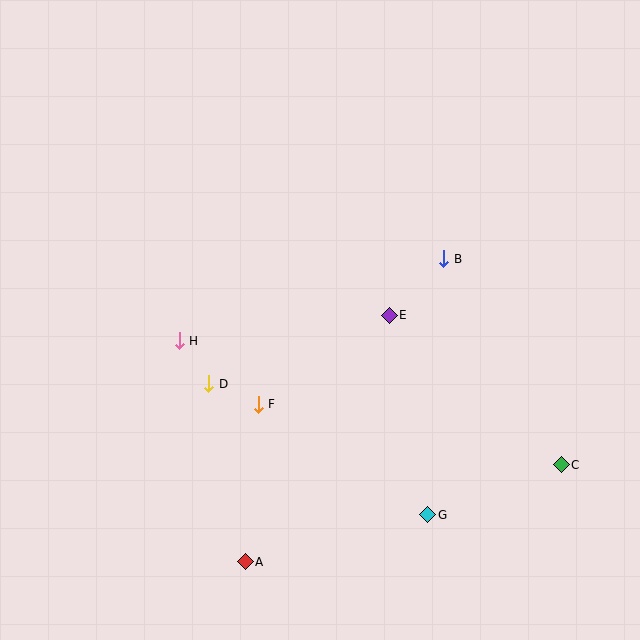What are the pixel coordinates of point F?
Point F is at (258, 404).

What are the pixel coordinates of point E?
Point E is at (389, 315).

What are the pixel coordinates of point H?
Point H is at (179, 341).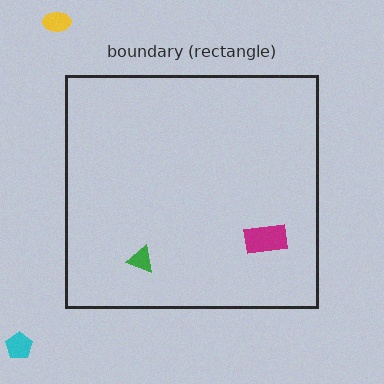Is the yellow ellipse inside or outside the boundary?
Outside.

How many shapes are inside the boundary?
2 inside, 2 outside.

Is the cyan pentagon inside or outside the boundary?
Outside.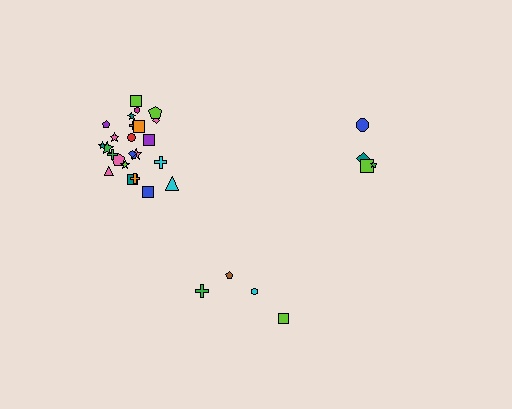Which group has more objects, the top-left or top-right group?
The top-left group.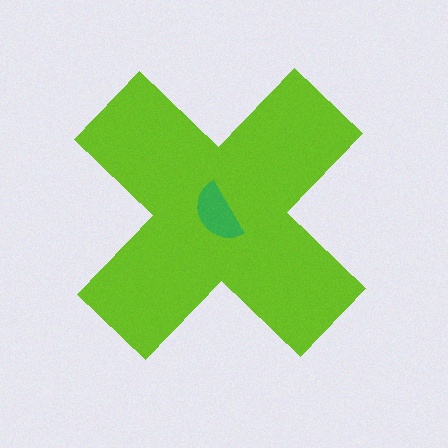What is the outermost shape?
The lime cross.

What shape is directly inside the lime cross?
The green semicircle.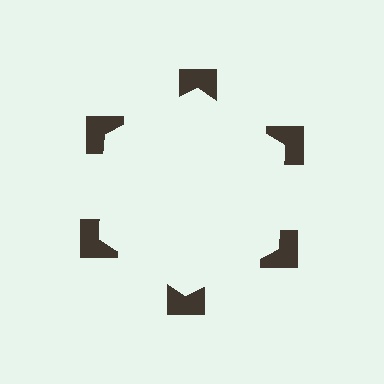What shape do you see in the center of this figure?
An illusory hexagon — its edges are inferred from the aligned wedge cuts in the notched squares, not physically drawn.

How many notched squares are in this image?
There are 6 — one at each vertex of the illusory hexagon.